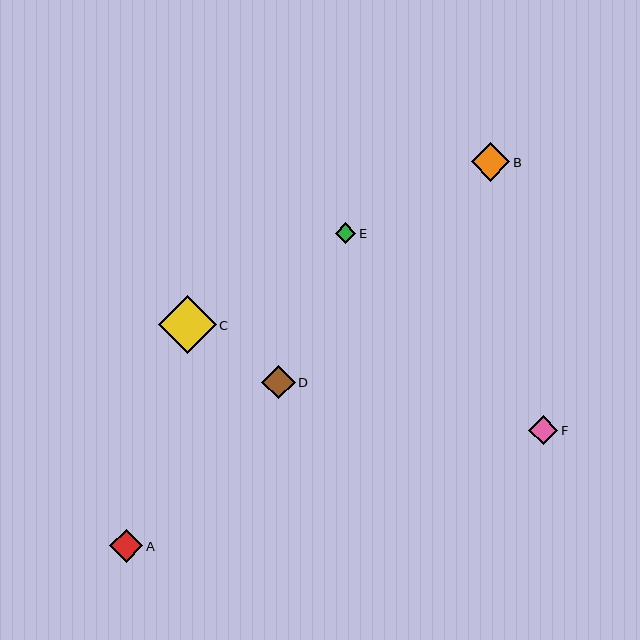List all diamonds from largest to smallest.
From largest to smallest: C, B, A, D, F, E.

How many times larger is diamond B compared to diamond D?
Diamond B is approximately 1.2 times the size of diamond D.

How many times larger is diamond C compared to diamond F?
Diamond C is approximately 2.0 times the size of diamond F.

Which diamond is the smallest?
Diamond E is the smallest with a size of approximately 21 pixels.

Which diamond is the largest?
Diamond C is the largest with a size of approximately 58 pixels.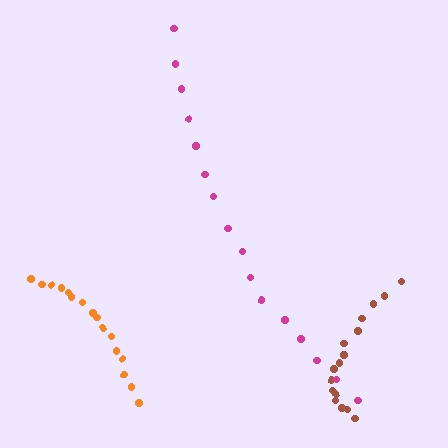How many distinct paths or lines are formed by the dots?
There are 3 distinct paths.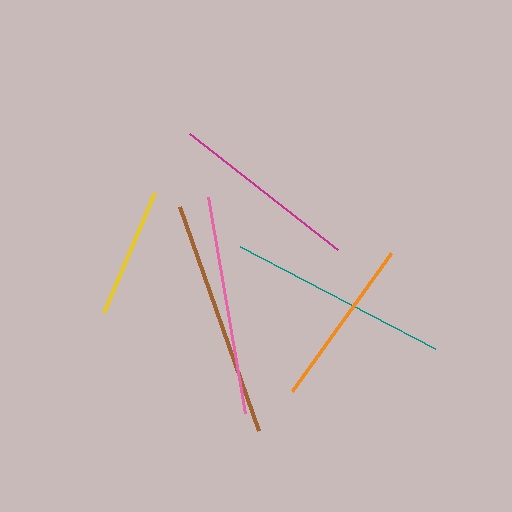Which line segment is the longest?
The brown line is the longest at approximately 238 pixels.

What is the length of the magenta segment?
The magenta segment is approximately 188 pixels long.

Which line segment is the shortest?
The yellow line is the shortest at approximately 131 pixels.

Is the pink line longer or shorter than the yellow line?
The pink line is longer than the yellow line.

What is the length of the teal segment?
The teal segment is approximately 220 pixels long.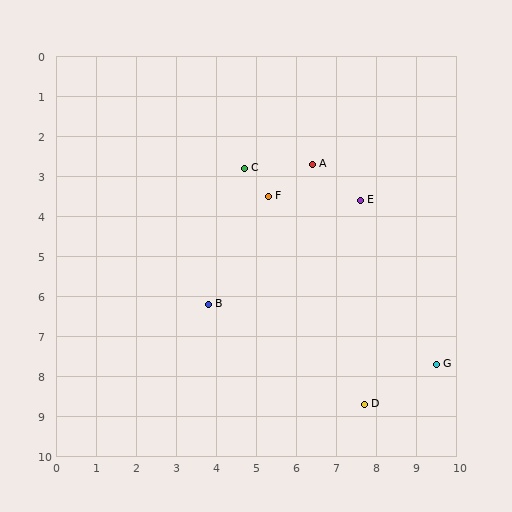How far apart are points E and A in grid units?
Points E and A are about 1.5 grid units apart.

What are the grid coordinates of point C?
Point C is at approximately (4.7, 2.8).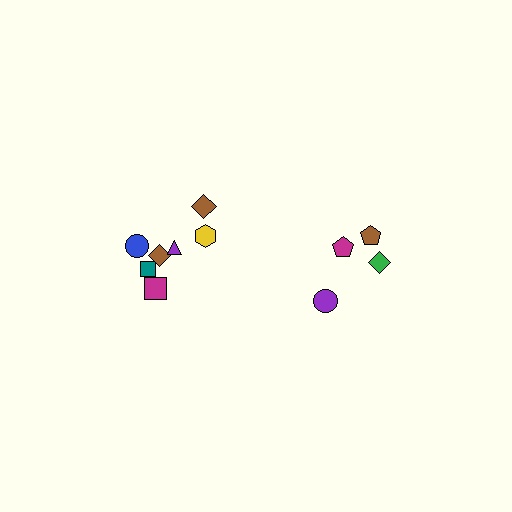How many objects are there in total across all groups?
There are 11 objects.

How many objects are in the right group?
There are 4 objects.